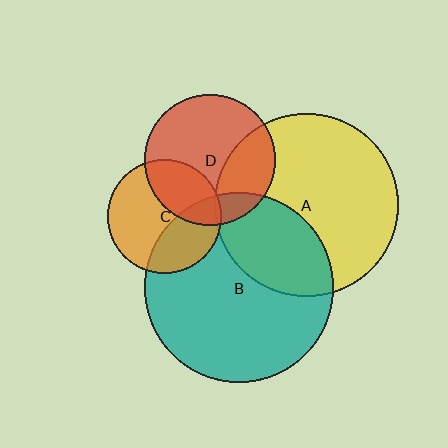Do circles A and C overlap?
Yes.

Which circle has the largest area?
Circle B (teal).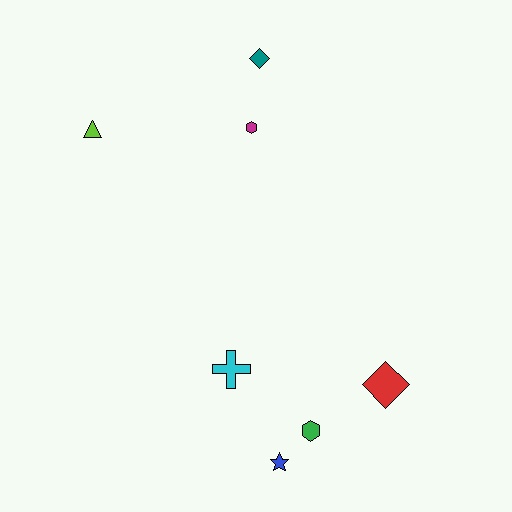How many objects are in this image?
There are 7 objects.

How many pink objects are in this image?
There are no pink objects.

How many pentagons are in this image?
There are no pentagons.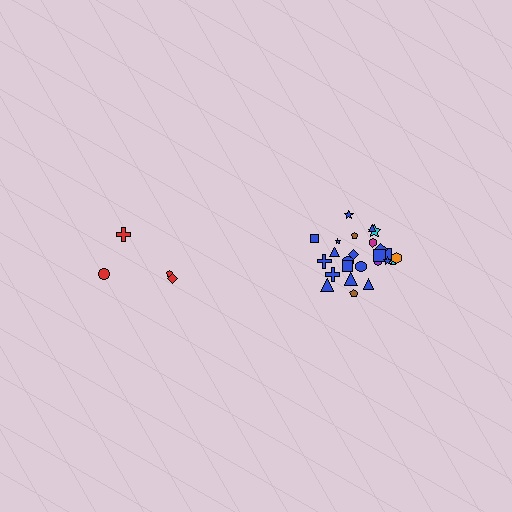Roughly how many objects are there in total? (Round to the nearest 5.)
Roughly 30 objects in total.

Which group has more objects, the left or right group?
The right group.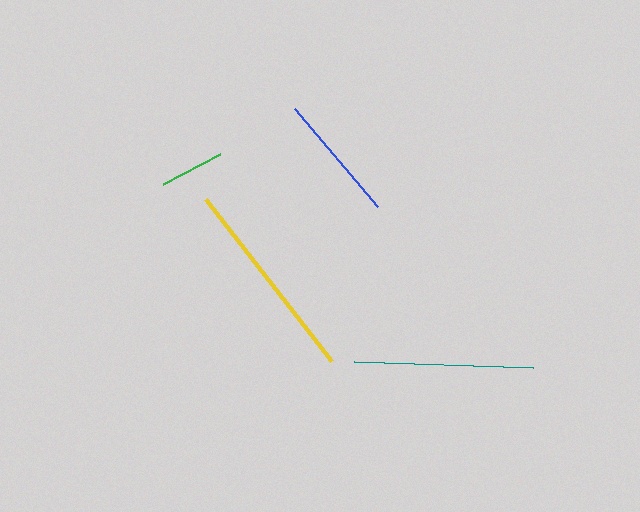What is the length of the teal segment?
The teal segment is approximately 179 pixels long.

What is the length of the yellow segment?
The yellow segment is approximately 205 pixels long.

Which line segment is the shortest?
The green line is the shortest at approximately 64 pixels.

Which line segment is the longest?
The yellow line is the longest at approximately 205 pixels.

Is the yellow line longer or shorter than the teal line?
The yellow line is longer than the teal line.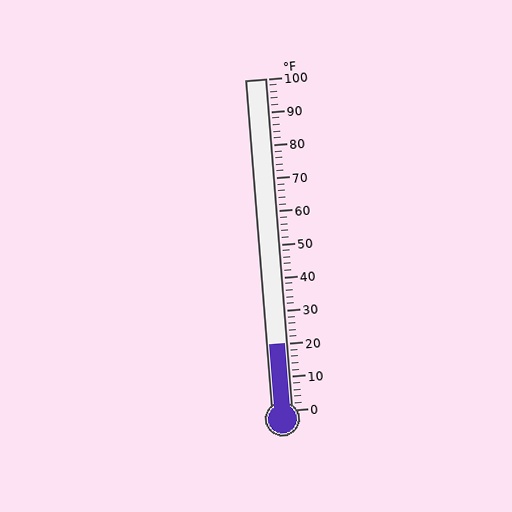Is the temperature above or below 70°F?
The temperature is below 70°F.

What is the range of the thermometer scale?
The thermometer scale ranges from 0°F to 100°F.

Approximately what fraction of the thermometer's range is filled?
The thermometer is filled to approximately 20% of its range.